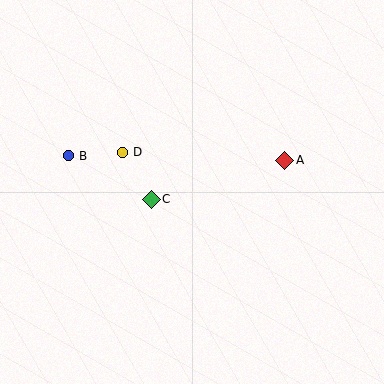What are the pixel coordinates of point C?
Point C is at (151, 199).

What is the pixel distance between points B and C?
The distance between B and C is 94 pixels.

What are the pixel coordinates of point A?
Point A is at (285, 160).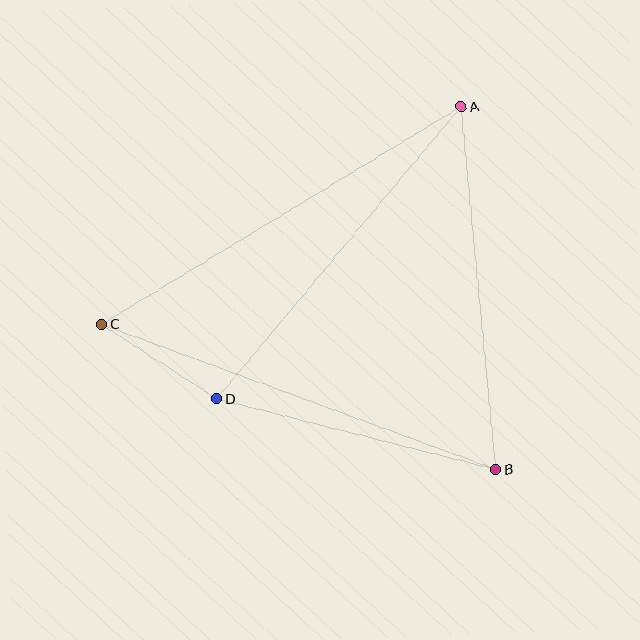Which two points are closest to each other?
Points C and D are closest to each other.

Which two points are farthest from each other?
Points A and C are farthest from each other.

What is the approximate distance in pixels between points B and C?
The distance between B and C is approximately 420 pixels.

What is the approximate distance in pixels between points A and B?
The distance between A and B is approximately 365 pixels.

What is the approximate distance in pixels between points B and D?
The distance between B and D is approximately 288 pixels.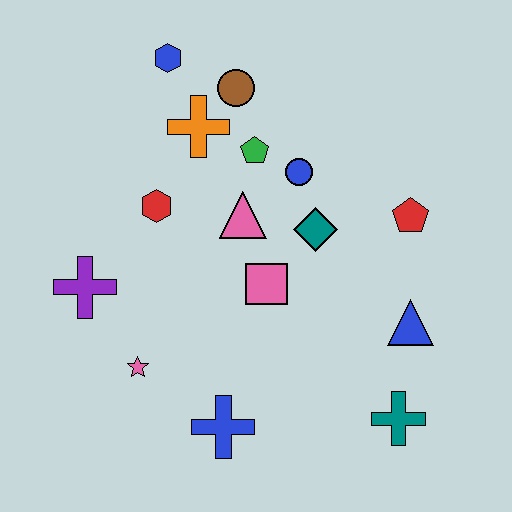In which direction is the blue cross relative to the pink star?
The blue cross is to the right of the pink star.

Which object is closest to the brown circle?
The orange cross is closest to the brown circle.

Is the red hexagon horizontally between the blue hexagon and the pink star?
Yes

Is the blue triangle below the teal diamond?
Yes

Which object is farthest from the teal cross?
The blue hexagon is farthest from the teal cross.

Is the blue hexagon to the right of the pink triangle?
No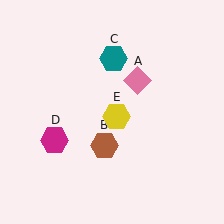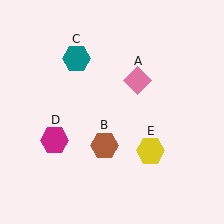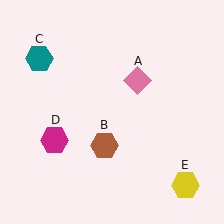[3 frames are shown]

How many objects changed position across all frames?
2 objects changed position: teal hexagon (object C), yellow hexagon (object E).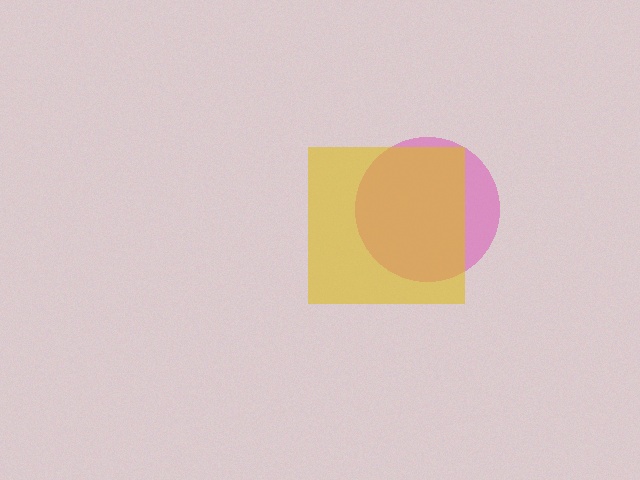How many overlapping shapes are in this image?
There are 2 overlapping shapes in the image.